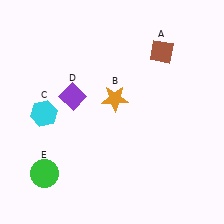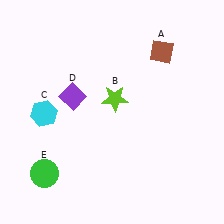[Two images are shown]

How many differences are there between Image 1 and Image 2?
There is 1 difference between the two images.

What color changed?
The star (B) changed from orange in Image 1 to lime in Image 2.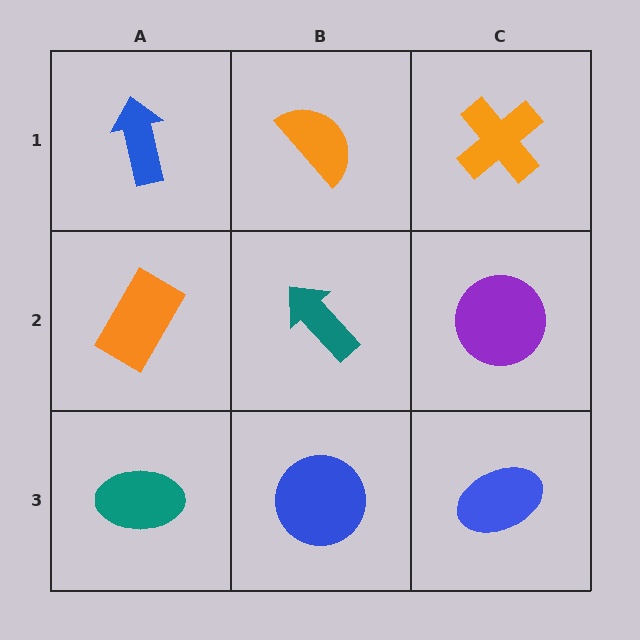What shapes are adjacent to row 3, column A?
An orange rectangle (row 2, column A), a blue circle (row 3, column B).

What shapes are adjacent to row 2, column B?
An orange semicircle (row 1, column B), a blue circle (row 3, column B), an orange rectangle (row 2, column A), a purple circle (row 2, column C).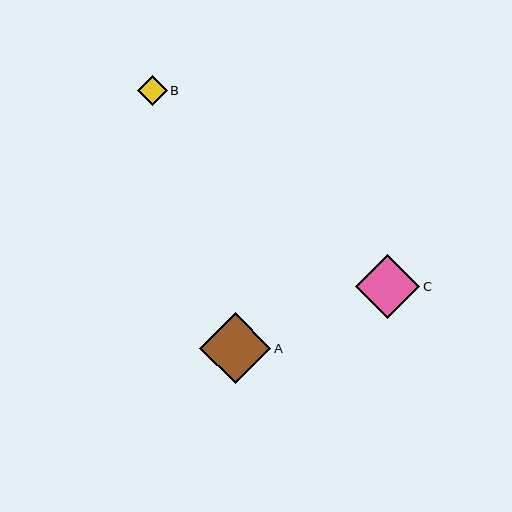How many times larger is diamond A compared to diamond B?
Diamond A is approximately 2.4 times the size of diamond B.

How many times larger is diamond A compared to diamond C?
Diamond A is approximately 1.1 times the size of diamond C.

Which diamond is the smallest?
Diamond B is the smallest with a size of approximately 30 pixels.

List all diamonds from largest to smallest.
From largest to smallest: A, C, B.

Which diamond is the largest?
Diamond A is the largest with a size of approximately 71 pixels.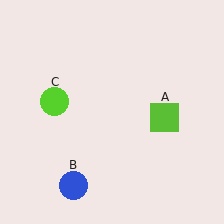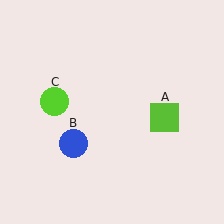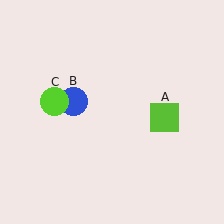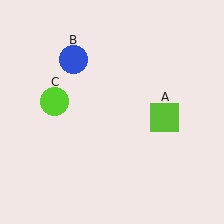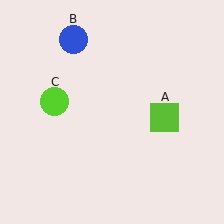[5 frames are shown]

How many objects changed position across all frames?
1 object changed position: blue circle (object B).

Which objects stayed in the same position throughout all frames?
Lime square (object A) and lime circle (object C) remained stationary.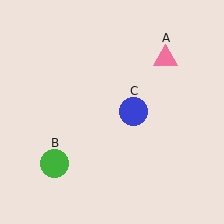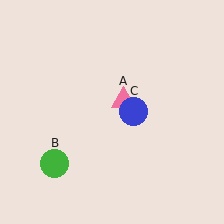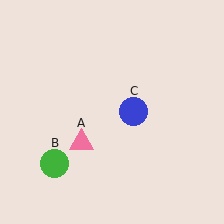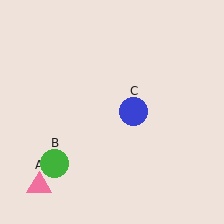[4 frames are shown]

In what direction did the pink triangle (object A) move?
The pink triangle (object A) moved down and to the left.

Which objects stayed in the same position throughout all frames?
Green circle (object B) and blue circle (object C) remained stationary.